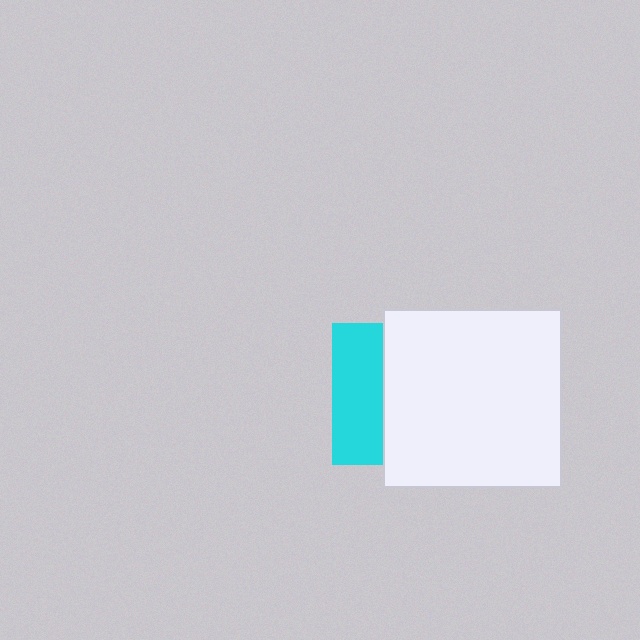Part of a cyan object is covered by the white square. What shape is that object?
It is a square.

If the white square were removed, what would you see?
You would see the complete cyan square.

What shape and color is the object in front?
The object in front is a white square.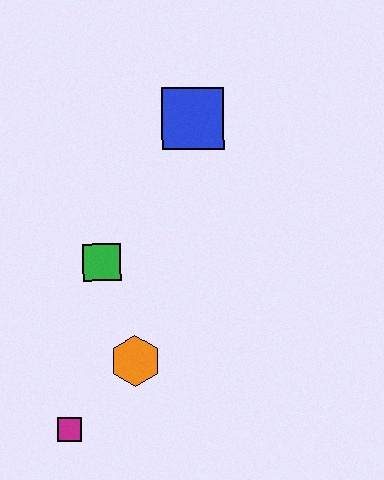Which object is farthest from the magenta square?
The blue square is farthest from the magenta square.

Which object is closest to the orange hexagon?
The magenta square is closest to the orange hexagon.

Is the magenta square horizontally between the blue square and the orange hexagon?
No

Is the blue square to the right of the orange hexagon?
Yes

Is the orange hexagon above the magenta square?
Yes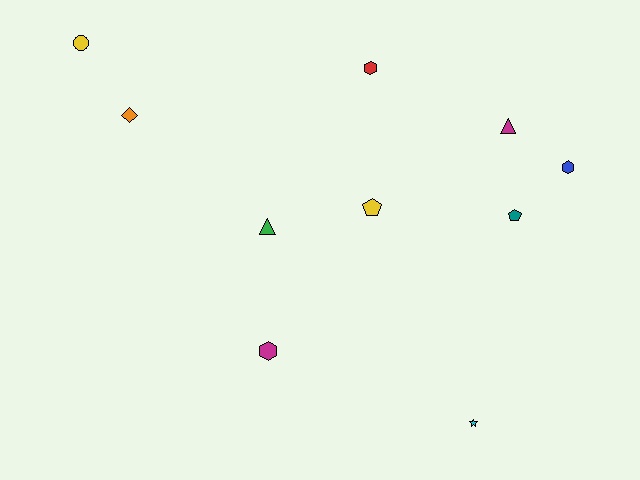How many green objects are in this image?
There is 1 green object.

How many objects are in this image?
There are 10 objects.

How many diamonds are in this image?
There is 1 diamond.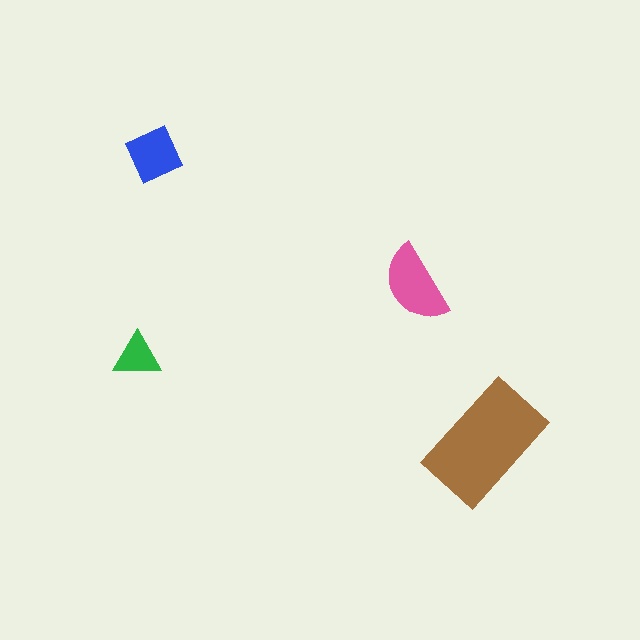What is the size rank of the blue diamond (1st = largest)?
3rd.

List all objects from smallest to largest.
The green triangle, the blue diamond, the pink semicircle, the brown rectangle.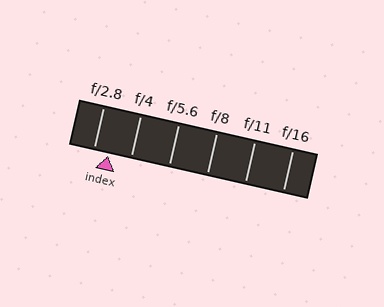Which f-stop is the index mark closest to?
The index mark is closest to f/2.8.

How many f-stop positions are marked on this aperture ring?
There are 6 f-stop positions marked.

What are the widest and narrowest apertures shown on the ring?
The widest aperture shown is f/2.8 and the narrowest is f/16.